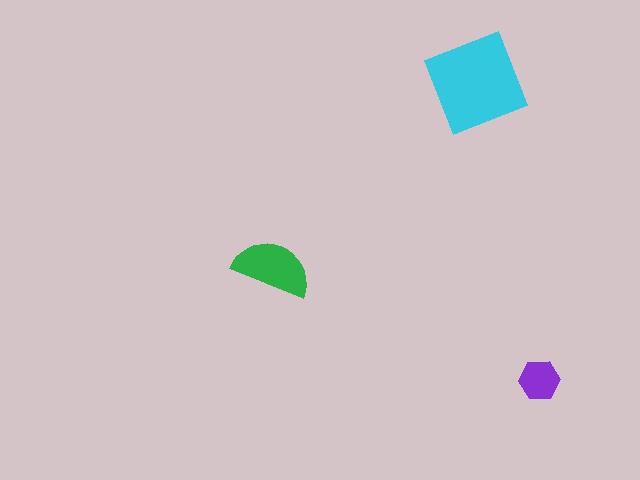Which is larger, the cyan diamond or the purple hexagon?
The cyan diamond.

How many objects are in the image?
There are 3 objects in the image.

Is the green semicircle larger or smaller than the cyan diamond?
Smaller.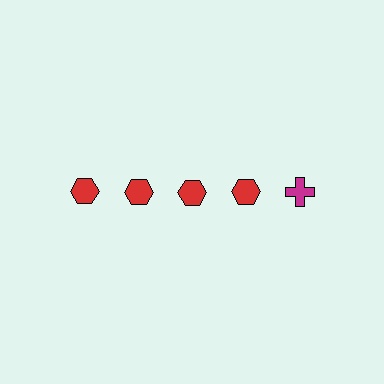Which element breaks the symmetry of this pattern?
The magenta cross in the top row, rightmost column breaks the symmetry. All other shapes are red hexagons.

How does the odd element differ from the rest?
It differs in both color (magenta instead of red) and shape (cross instead of hexagon).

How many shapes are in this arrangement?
There are 5 shapes arranged in a grid pattern.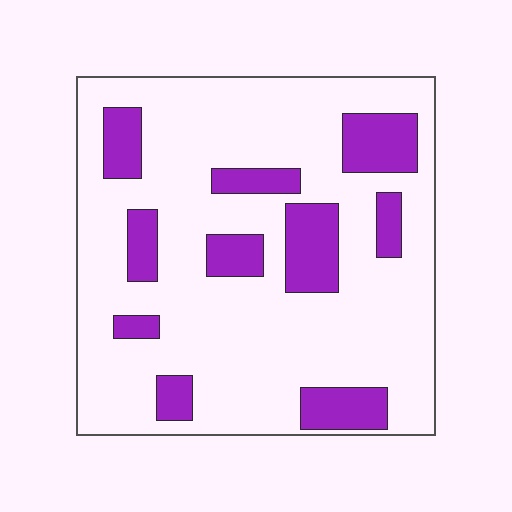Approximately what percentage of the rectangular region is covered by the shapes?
Approximately 20%.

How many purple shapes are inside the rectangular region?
10.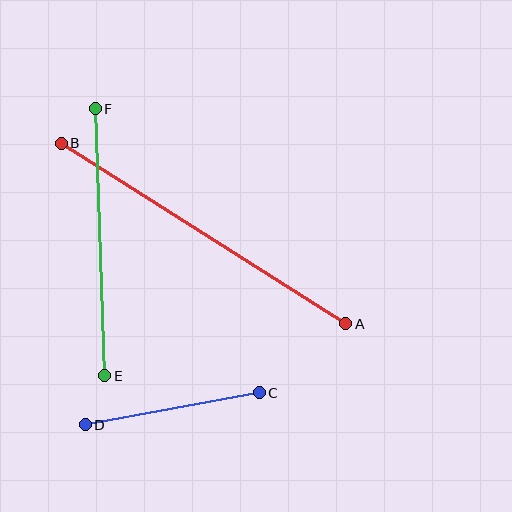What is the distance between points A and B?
The distance is approximately 337 pixels.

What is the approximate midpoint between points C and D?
The midpoint is at approximately (172, 409) pixels.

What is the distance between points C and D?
The distance is approximately 177 pixels.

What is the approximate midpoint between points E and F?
The midpoint is at approximately (100, 242) pixels.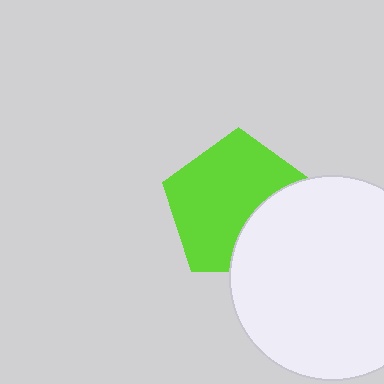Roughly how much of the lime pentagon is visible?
Most of it is visible (roughly 69%).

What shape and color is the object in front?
The object in front is a white circle.